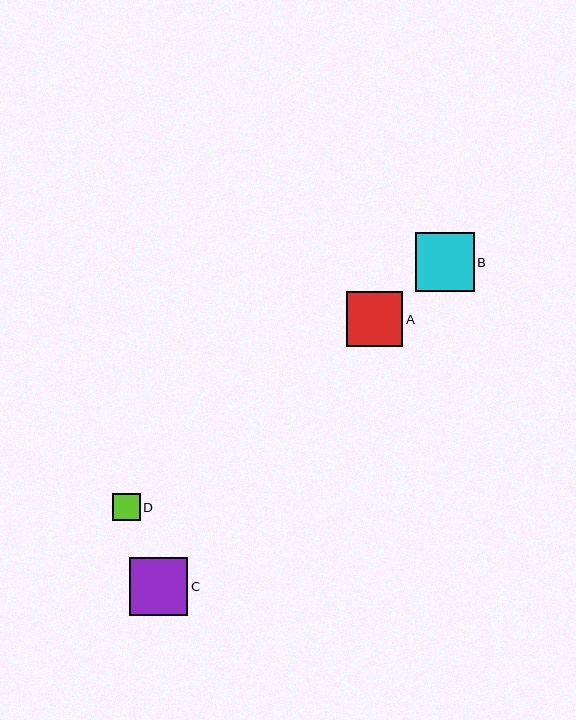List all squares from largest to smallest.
From largest to smallest: B, C, A, D.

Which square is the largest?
Square B is the largest with a size of approximately 59 pixels.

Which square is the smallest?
Square D is the smallest with a size of approximately 27 pixels.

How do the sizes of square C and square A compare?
Square C and square A are approximately the same size.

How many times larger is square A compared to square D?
Square A is approximately 2.0 times the size of square D.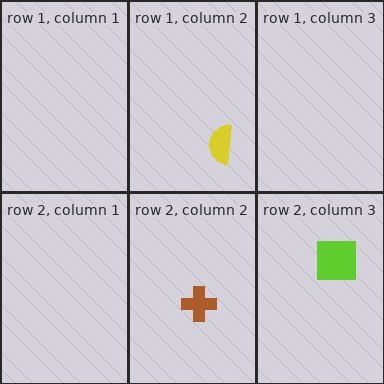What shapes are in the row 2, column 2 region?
The brown cross.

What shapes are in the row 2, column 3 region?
The lime square.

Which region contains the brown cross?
The row 2, column 2 region.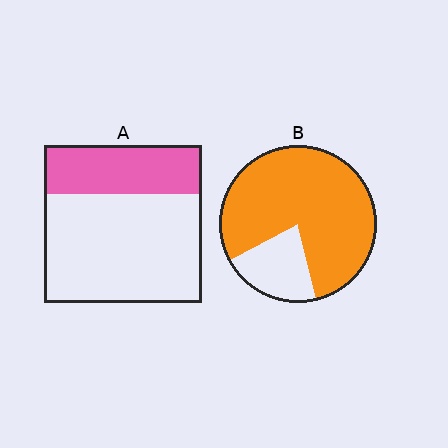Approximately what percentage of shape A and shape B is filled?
A is approximately 30% and B is approximately 80%.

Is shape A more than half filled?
No.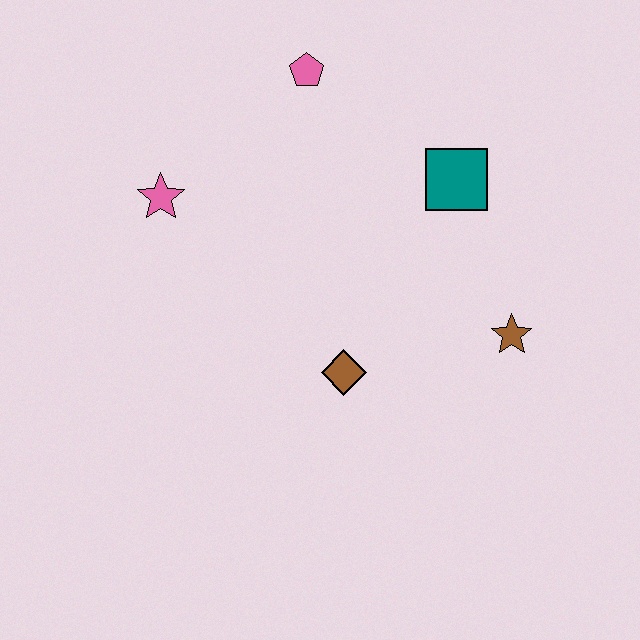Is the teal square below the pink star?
No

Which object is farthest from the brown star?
The pink star is farthest from the brown star.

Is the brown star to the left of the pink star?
No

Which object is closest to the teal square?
The brown star is closest to the teal square.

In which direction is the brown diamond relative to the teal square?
The brown diamond is below the teal square.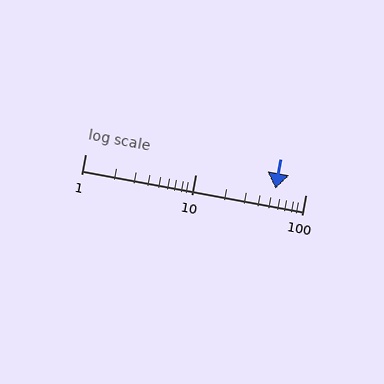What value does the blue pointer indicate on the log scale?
The pointer indicates approximately 53.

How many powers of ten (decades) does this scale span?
The scale spans 2 decades, from 1 to 100.